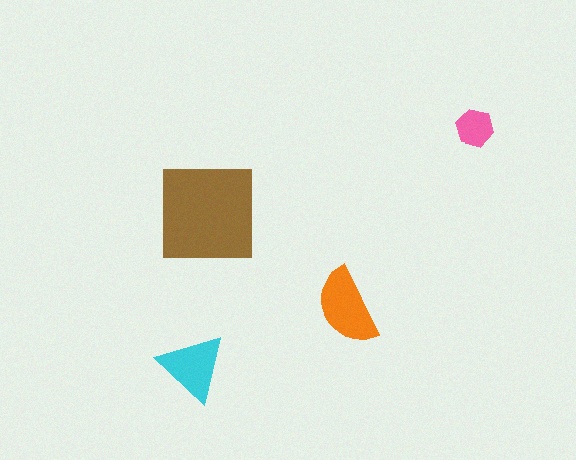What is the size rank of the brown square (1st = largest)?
1st.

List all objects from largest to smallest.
The brown square, the orange semicircle, the cyan triangle, the pink hexagon.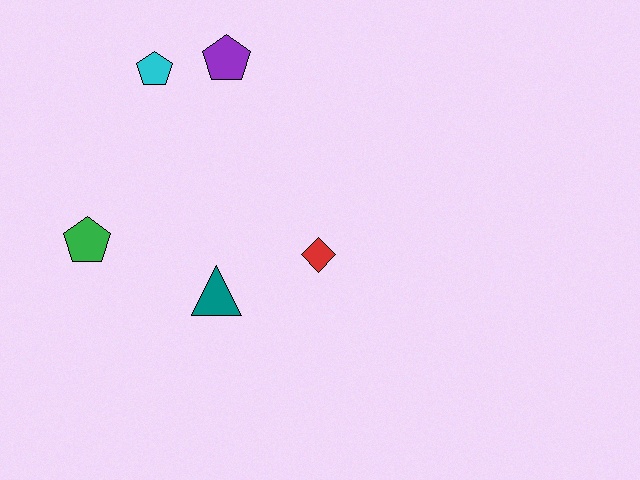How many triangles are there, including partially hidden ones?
There is 1 triangle.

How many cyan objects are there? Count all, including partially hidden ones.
There is 1 cyan object.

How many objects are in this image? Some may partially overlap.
There are 5 objects.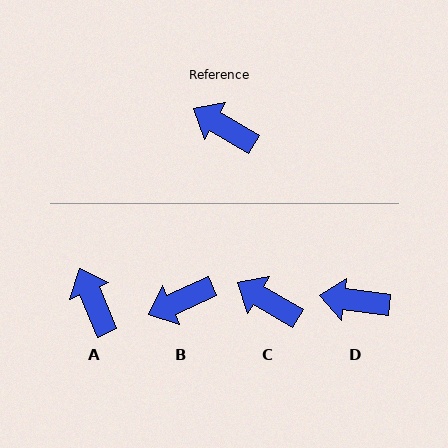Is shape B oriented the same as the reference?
No, it is off by about 55 degrees.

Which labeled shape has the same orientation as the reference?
C.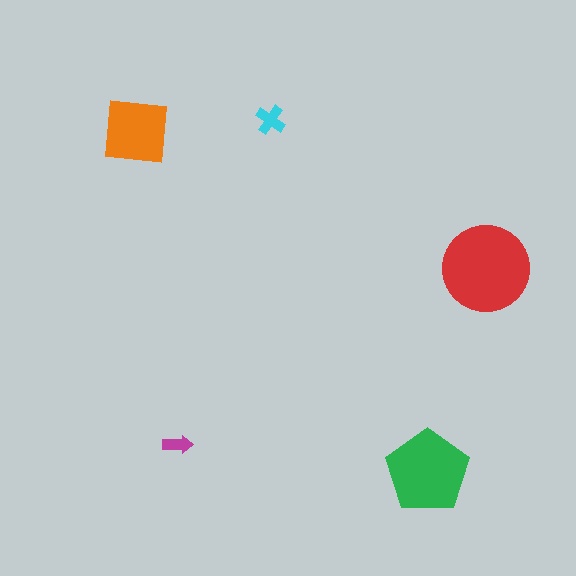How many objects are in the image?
There are 5 objects in the image.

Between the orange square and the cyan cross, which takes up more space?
The orange square.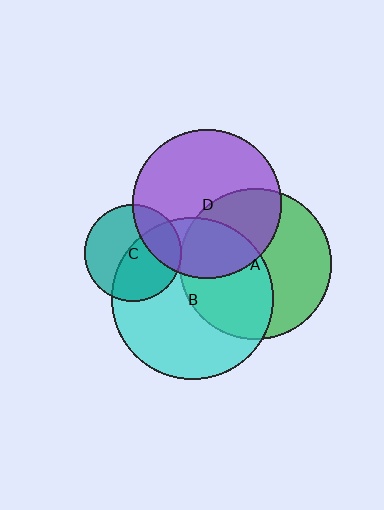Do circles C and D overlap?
Yes.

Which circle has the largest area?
Circle B (cyan).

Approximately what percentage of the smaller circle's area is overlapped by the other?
Approximately 25%.